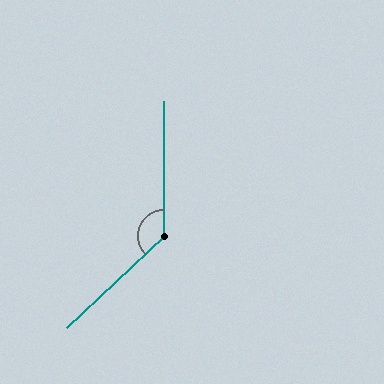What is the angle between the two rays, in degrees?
Approximately 133 degrees.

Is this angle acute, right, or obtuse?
It is obtuse.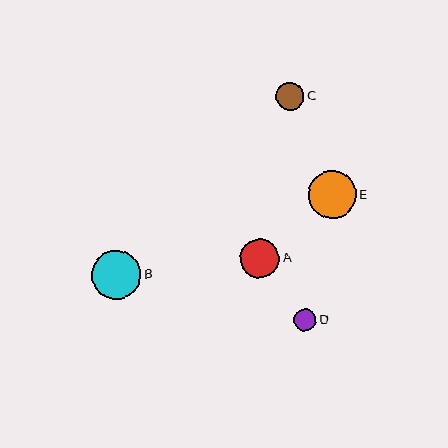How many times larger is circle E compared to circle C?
Circle E is approximately 1.7 times the size of circle C.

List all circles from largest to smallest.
From largest to smallest: B, E, A, C, D.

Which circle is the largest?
Circle B is the largest with a size of approximately 49 pixels.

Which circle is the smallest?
Circle D is the smallest with a size of approximately 22 pixels.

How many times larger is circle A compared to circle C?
Circle A is approximately 1.4 times the size of circle C.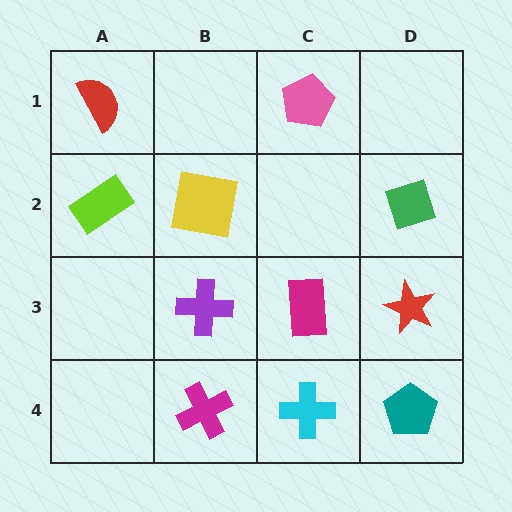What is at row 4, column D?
A teal pentagon.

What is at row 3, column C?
A magenta rectangle.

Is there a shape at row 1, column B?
No, that cell is empty.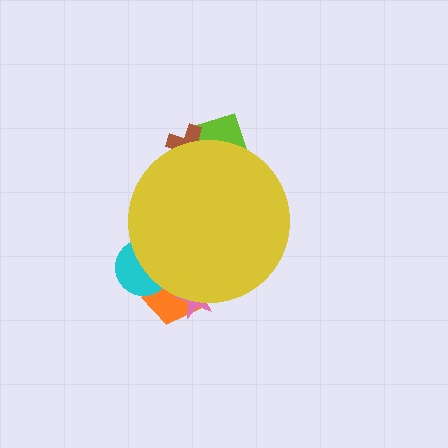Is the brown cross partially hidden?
Yes, the brown cross is partially hidden behind the yellow circle.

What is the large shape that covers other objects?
A yellow circle.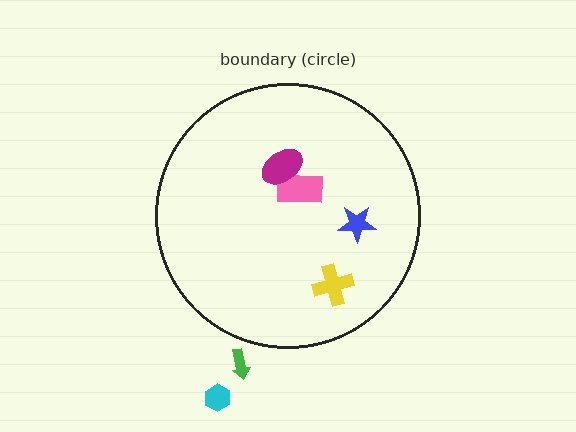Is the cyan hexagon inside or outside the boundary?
Outside.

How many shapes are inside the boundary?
4 inside, 2 outside.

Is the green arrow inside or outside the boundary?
Outside.